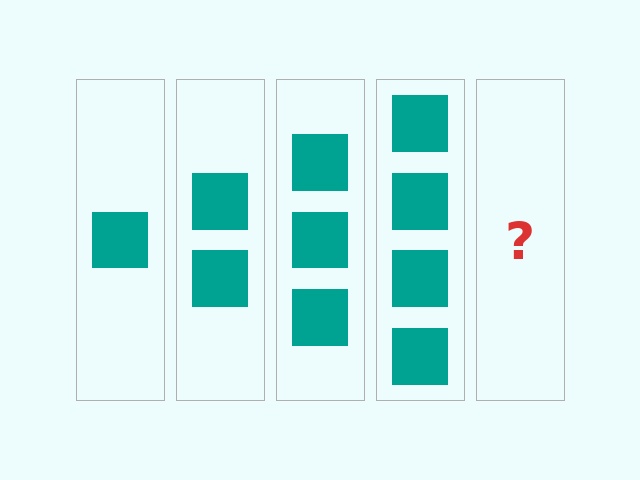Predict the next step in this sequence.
The next step is 5 squares.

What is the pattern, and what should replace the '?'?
The pattern is that each step adds one more square. The '?' should be 5 squares.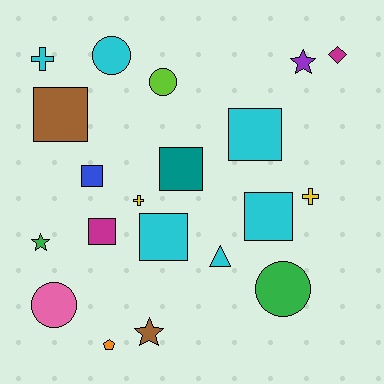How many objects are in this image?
There are 20 objects.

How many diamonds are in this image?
There is 1 diamond.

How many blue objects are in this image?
There is 1 blue object.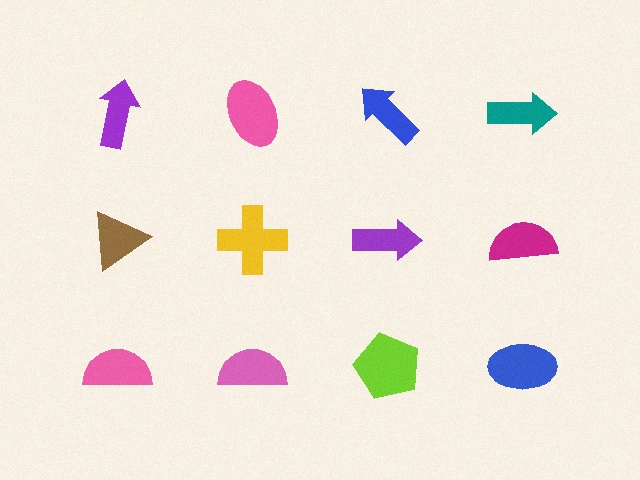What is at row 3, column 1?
A pink semicircle.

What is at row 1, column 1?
A purple arrow.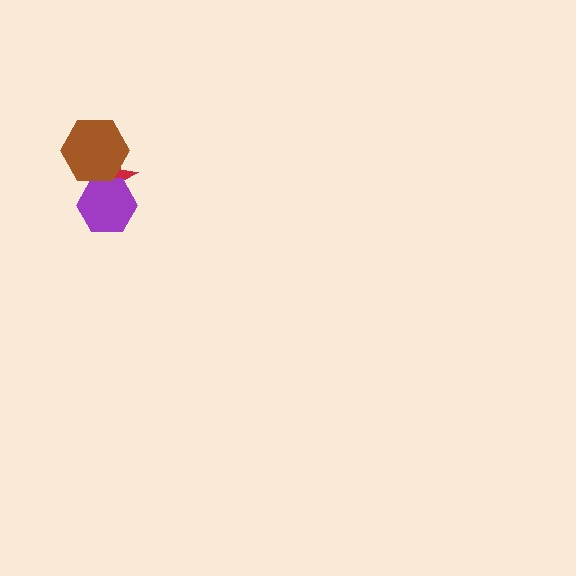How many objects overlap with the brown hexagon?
2 objects overlap with the brown hexagon.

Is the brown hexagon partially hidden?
No, no other shape covers it.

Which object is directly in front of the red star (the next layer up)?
The purple hexagon is directly in front of the red star.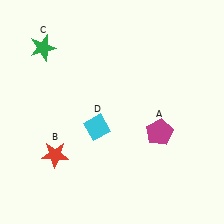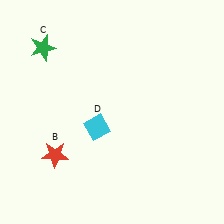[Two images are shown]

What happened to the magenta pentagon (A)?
The magenta pentagon (A) was removed in Image 2. It was in the bottom-right area of Image 1.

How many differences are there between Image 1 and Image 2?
There is 1 difference between the two images.